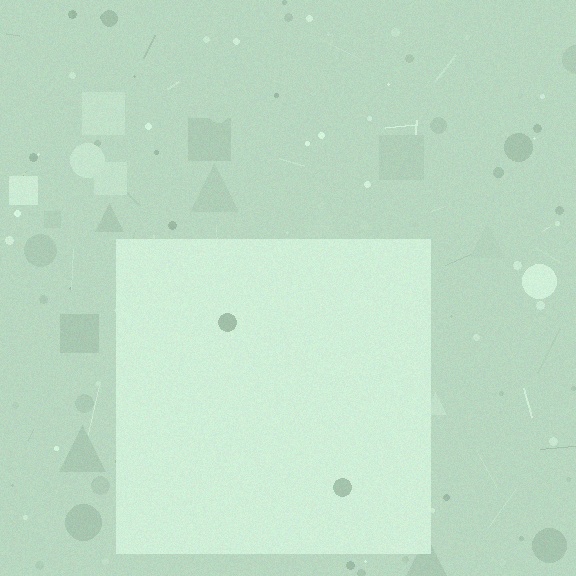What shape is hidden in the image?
A square is hidden in the image.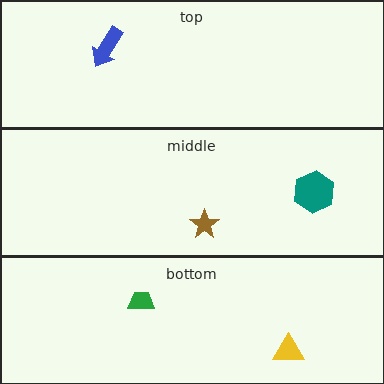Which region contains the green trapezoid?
The bottom region.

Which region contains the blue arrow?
The top region.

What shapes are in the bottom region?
The green trapezoid, the yellow triangle.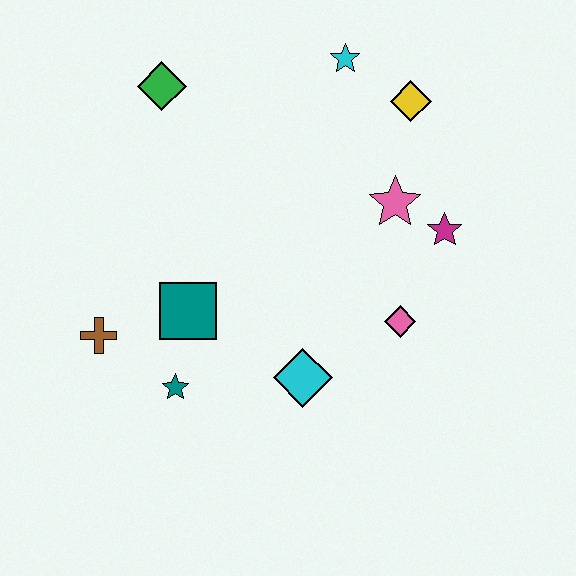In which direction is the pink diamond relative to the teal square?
The pink diamond is to the right of the teal square.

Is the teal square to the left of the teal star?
No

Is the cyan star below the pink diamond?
No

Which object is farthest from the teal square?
The yellow diamond is farthest from the teal square.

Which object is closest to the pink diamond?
The magenta star is closest to the pink diamond.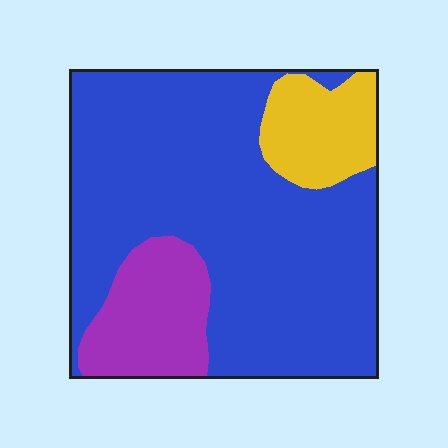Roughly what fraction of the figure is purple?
Purple covers about 15% of the figure.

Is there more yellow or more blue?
Blue.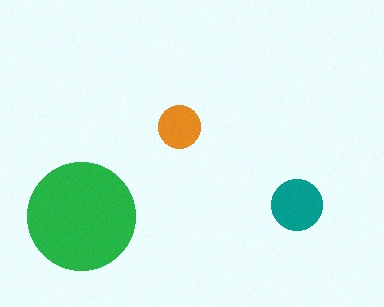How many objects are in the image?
There are 3 objects in the image.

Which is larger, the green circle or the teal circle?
The green one.